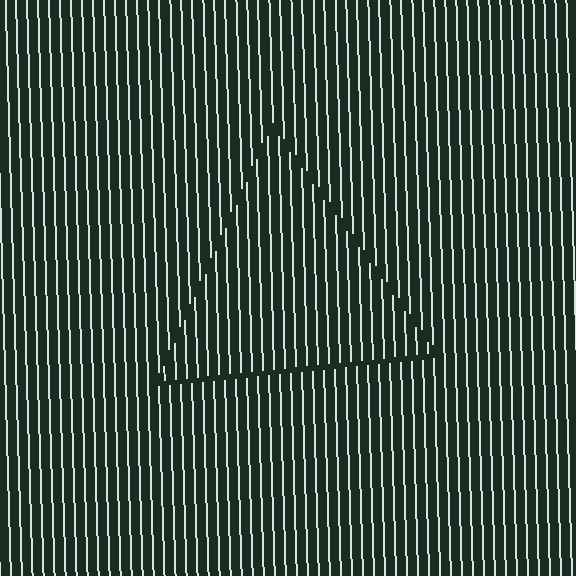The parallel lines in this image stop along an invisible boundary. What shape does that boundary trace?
An illusory triangle. The interior of the shape contains the same grating, shifted by half a period — the contour is defined by the phase discontinuity where line-ends from the inner and outer gratings abut.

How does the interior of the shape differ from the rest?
The interior of the shape contains the same grating, shifted by half a period — the contour is defined by the phase discontinuity where line-ends from the inner and outer gratings abut.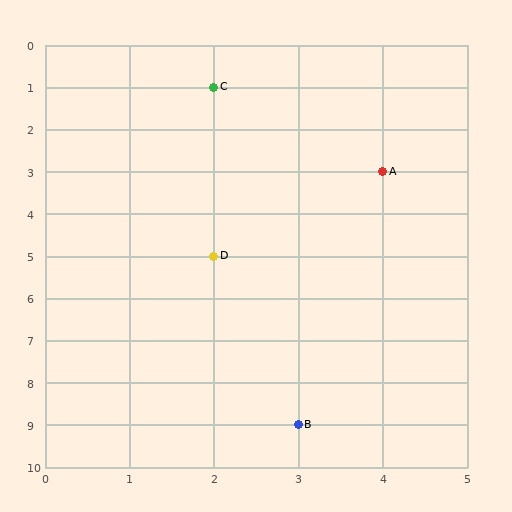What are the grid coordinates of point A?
Point A is at grid coordinates (4, 3).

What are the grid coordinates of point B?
Point B is at grid coordinates (3, 9).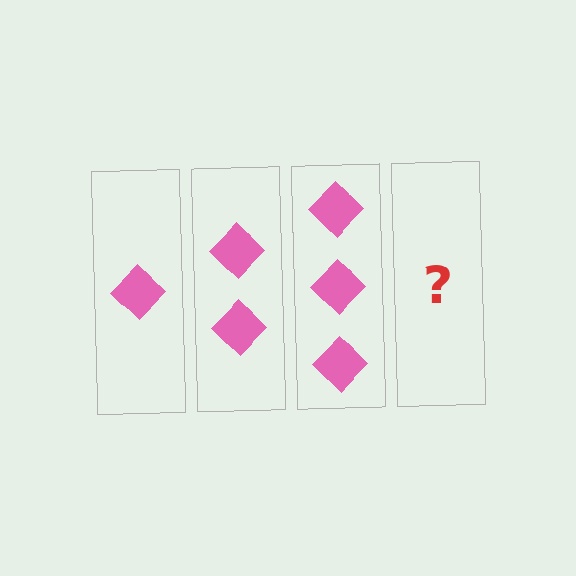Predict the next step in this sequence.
The next step is 4 diamonds.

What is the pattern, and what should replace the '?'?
The pattern is that each step adds one more diamond. The '?' should be 4 diamonds.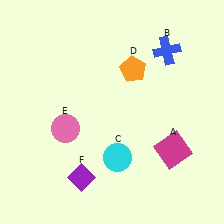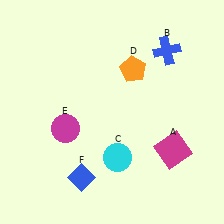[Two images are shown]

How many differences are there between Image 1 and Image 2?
There are 2 differences between the two images.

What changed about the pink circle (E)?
In Image 1, E is pink. In Image 2, it changed to magenta.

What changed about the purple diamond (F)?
In Image 1, F is purple. In Image 2, it changed to blue.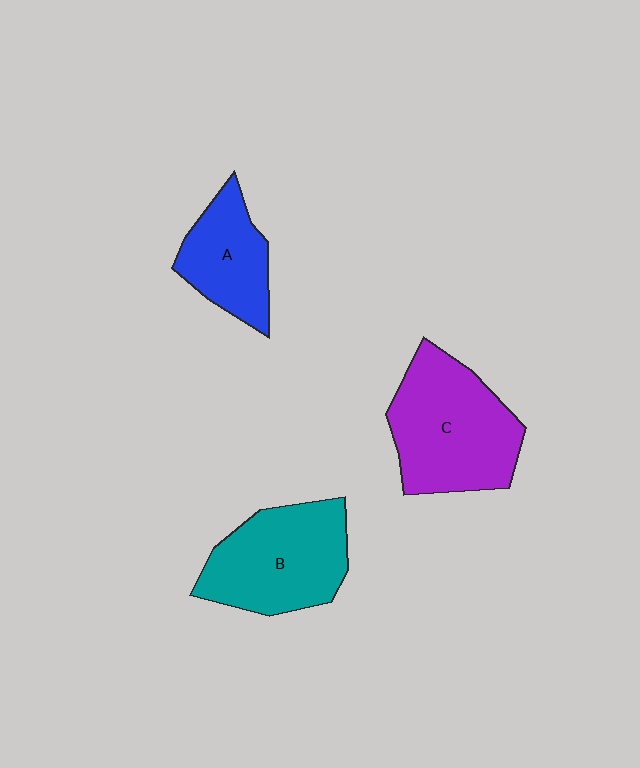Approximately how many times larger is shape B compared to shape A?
Approximately 1.5 times.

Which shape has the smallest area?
Shape A (blue).